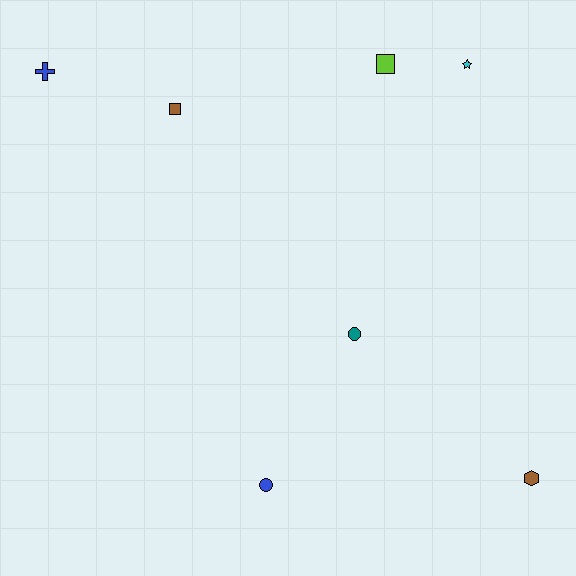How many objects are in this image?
There are 7 objects.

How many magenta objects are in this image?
There are no magenta objects.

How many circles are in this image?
There are 2 circles.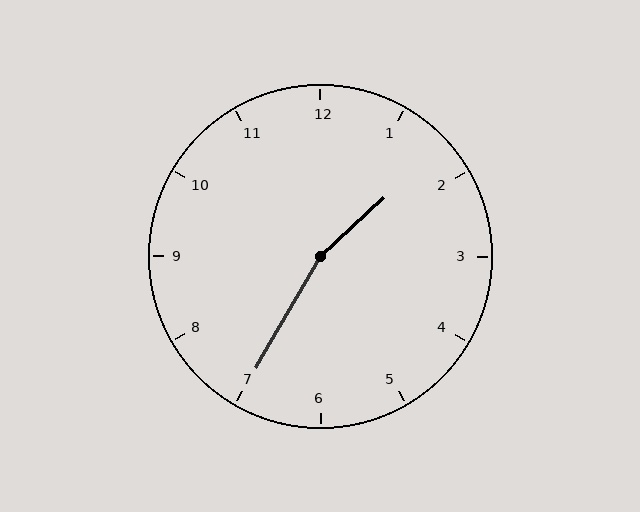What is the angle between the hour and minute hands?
Approximately 162 degrees.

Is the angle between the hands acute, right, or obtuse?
It is obtuse.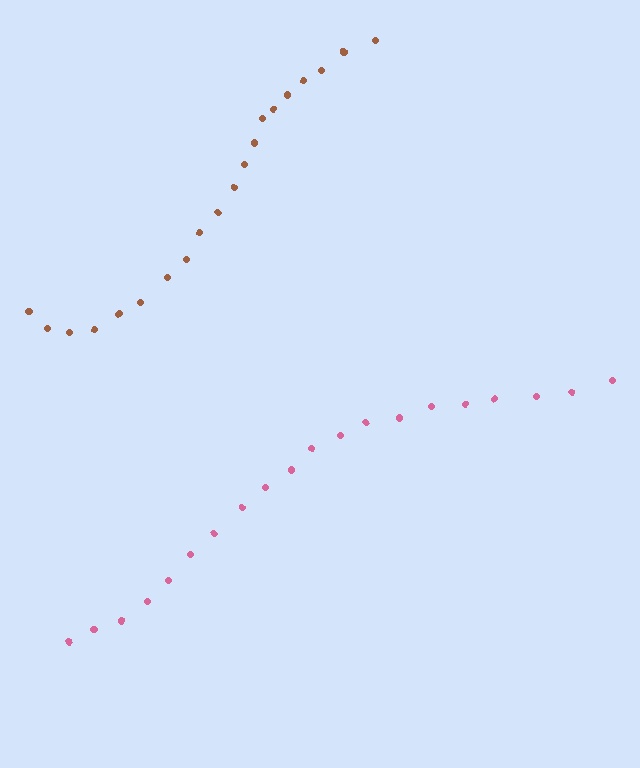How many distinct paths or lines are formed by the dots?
There are 2 distinct paths.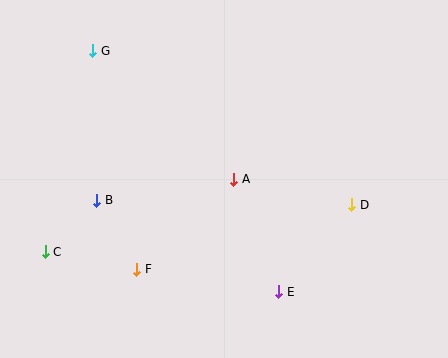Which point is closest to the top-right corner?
Point D is closest to the top-right corner.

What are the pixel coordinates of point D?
Point D is at (352, 205).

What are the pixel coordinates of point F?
Point F is at (137, 269).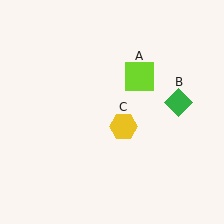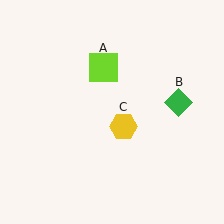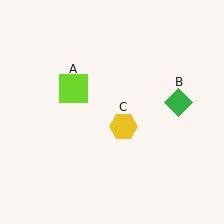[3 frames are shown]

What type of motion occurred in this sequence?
The lime square (object A) rotated counterclockwise around the center of the scene.